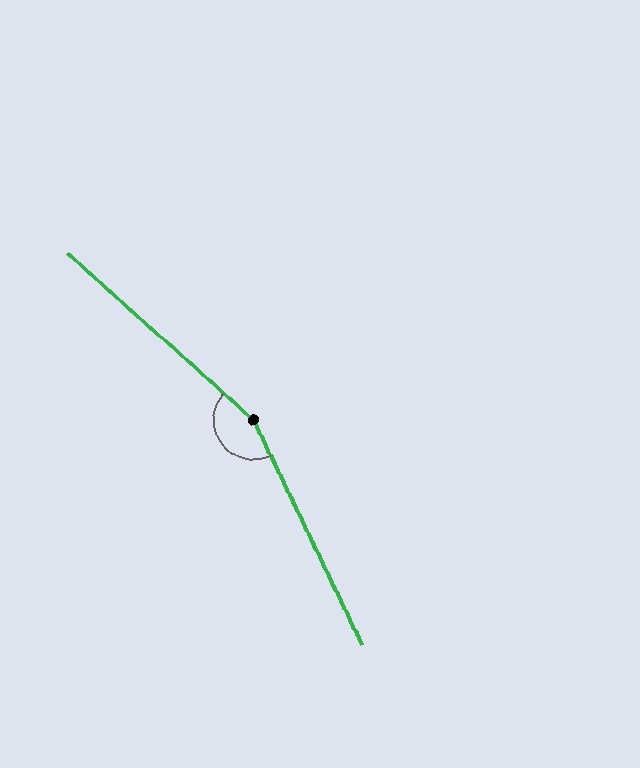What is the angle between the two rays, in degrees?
Approximately 158 degrees.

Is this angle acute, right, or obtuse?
It is obtuse.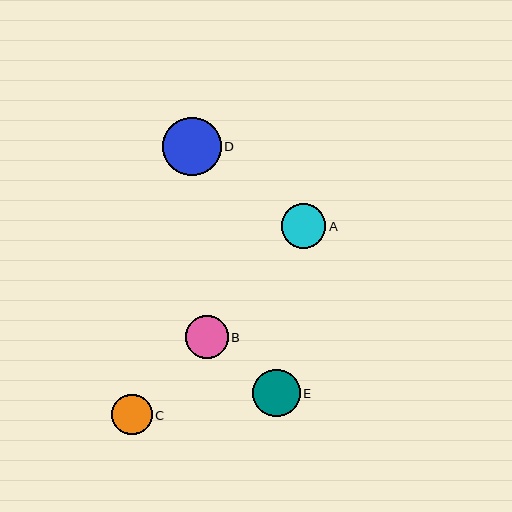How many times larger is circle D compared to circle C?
Circle D is approximately 1.4 times the size of circle C.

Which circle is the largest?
Circle D is the largest with a size of approximately 58 pixels.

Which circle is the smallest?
Circle C is the smallest with a size of approximately 41 pixels.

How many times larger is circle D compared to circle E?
Circle D is approximately 1.2 times the size of circle E.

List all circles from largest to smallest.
From largest to smallest: D, E, A, B, C.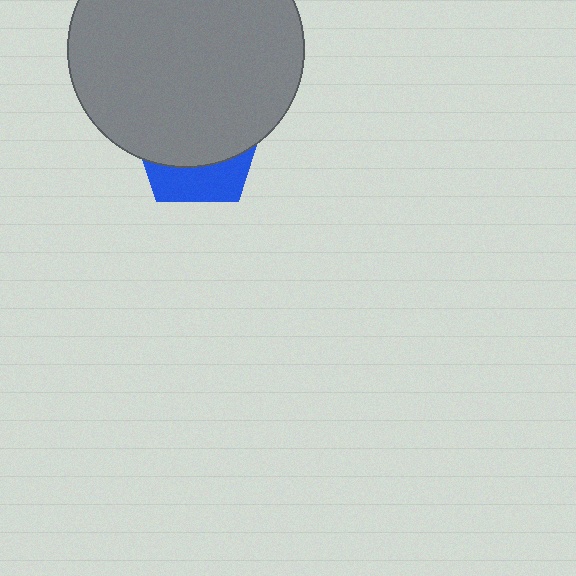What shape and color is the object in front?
The object in front is a gray circle.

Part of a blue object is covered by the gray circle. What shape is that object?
It is a pentagon.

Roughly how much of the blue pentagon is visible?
A small part of it is visible (roughly 32%).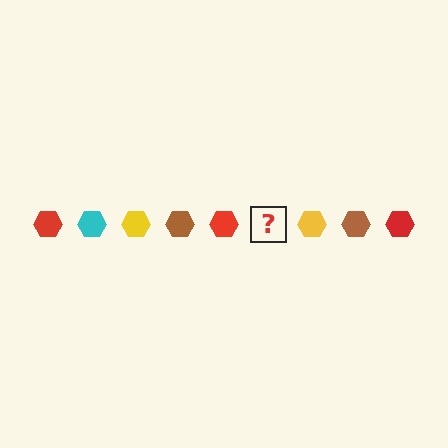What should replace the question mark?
The question mark should be replaced with a cyan hexagon.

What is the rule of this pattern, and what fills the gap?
The rule is that the pattern cycles through red, cyan, yellow, brown hexagons. The gap should be filled with a cyan hexagon.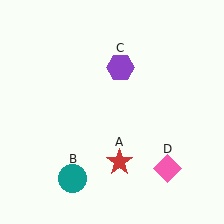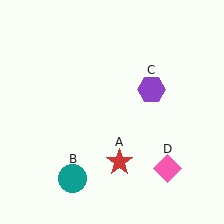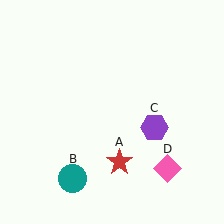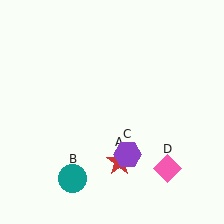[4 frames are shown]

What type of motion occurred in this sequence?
The purple hexagon (object C) rotated clockwise around the center of the scene.